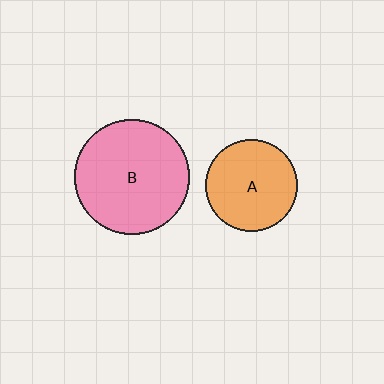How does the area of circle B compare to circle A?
Approximately 1.6 times.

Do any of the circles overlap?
No, none of the circles overlap.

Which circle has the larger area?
Circle B (pink).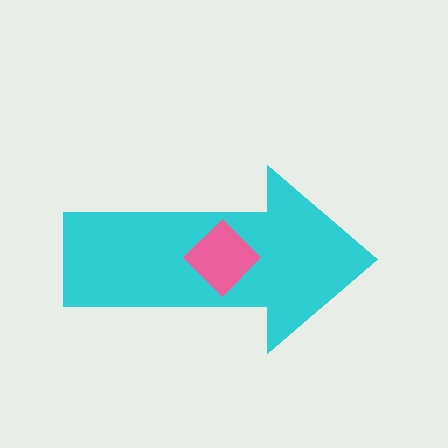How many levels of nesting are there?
2.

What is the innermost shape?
The pink diamond.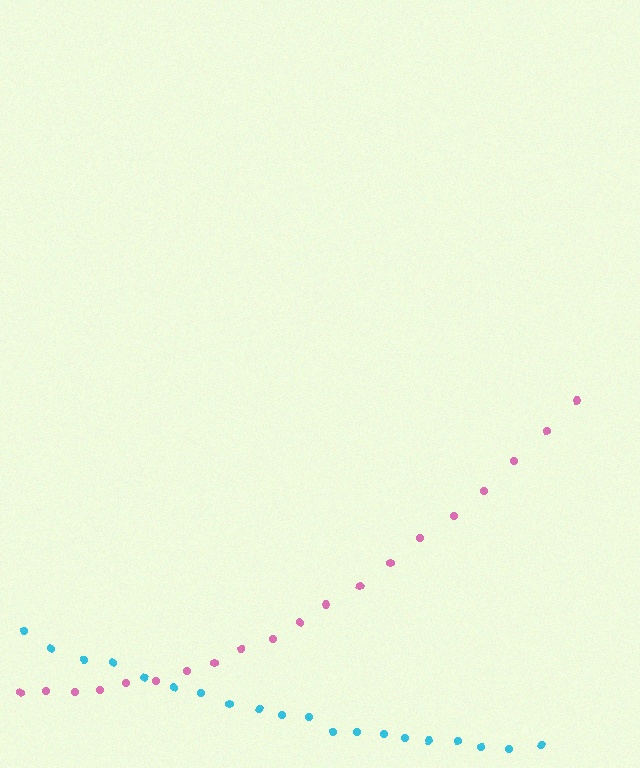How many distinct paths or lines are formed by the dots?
There are 2 distinct paths.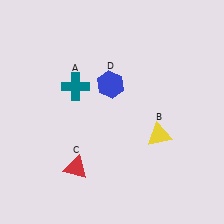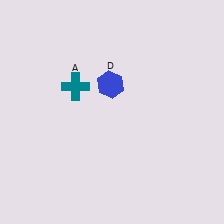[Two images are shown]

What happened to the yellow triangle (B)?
The yellow triangle (B) was removed in Image 2. It was in the bottom-right area of Image 1.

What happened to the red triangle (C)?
The red triangle (C) was removed in Image 2. It was in the bottom-left area of Image 1.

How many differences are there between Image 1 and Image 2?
There are 2 differences between the two images.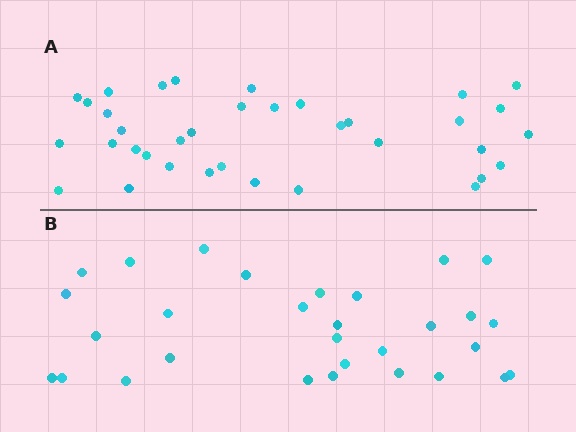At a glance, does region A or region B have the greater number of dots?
Region A (the top region) has more dots.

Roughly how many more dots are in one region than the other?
Region A has about 6 more dots than region B.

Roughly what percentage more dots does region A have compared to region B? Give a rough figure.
About 20% more.